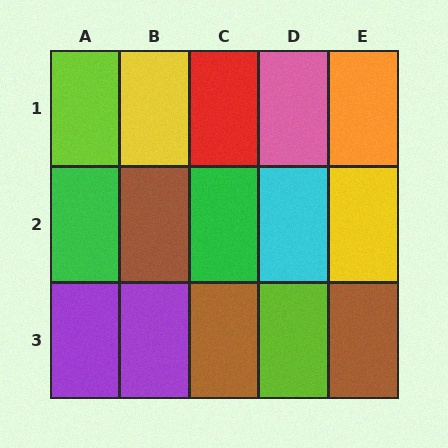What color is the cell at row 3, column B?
Purple.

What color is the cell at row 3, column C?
Brown.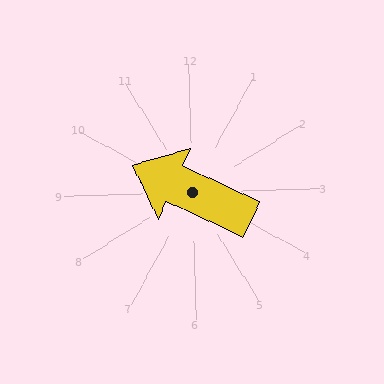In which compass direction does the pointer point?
Northwest.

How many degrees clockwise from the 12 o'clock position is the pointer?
Approximately 296 degrees.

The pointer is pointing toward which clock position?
Roughly 10 o'clock.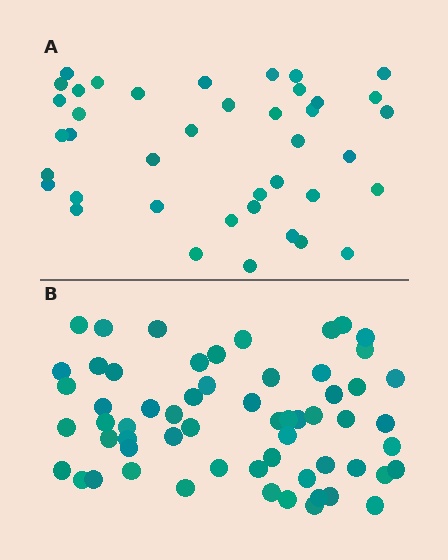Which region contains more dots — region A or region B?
Region B (the bottom region) has more dots.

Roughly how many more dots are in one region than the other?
Region B has approximately 20 more dots than region A.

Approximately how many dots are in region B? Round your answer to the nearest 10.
About 60 dots.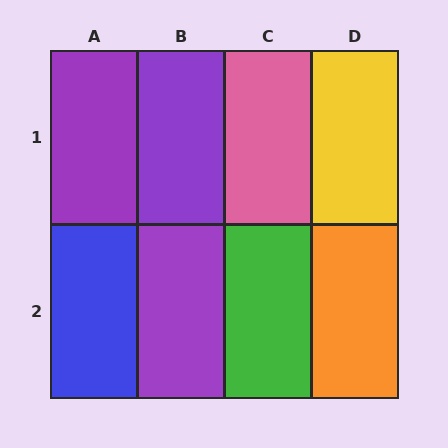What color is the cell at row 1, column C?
Pink.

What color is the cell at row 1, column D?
Yellow.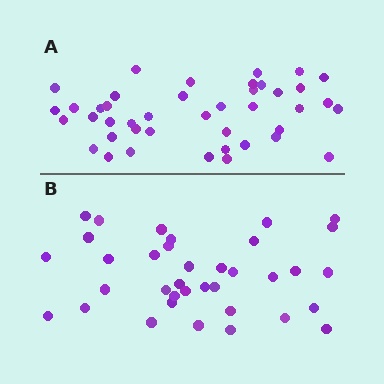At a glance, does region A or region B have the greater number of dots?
Region A (the top region) has more dots.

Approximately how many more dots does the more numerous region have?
Region A has about 6 more dots than region B.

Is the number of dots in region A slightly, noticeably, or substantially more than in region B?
Region A has only slightly more — the two regions are fairly close. The ratio is roughly 1.2 to 1.